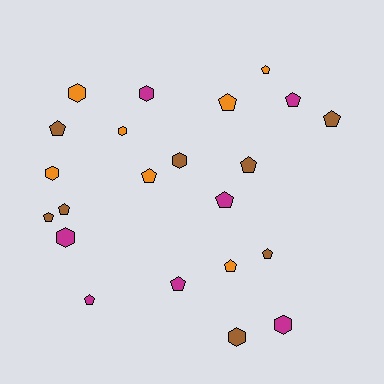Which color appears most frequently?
Brown, with 8 objects.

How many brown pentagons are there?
There are 6 brown pentagons.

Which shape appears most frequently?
Pentagon, with 14 objects.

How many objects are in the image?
There are 22 objects.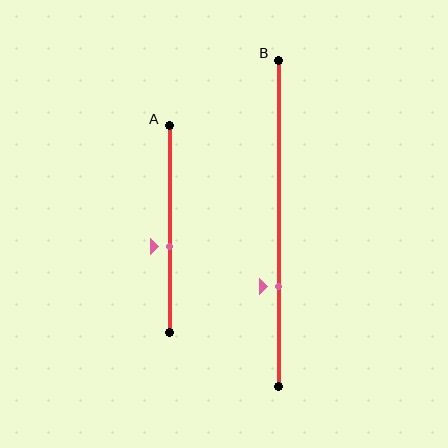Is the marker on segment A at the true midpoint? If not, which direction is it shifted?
No, the marker on segment A is shifted downward by about 8% of the segment length.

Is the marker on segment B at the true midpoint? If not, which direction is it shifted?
No, the marker on segment B is shifted downward by about 19% of the segment length.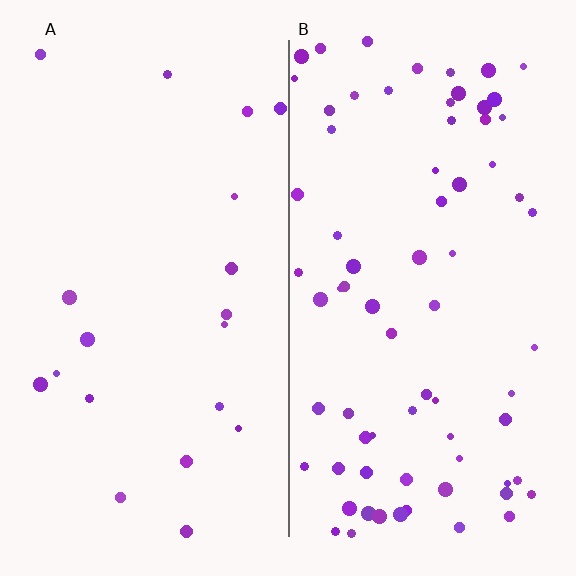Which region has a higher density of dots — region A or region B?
B (the right).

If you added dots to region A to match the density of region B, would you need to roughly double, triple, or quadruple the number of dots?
Approximately quadruple.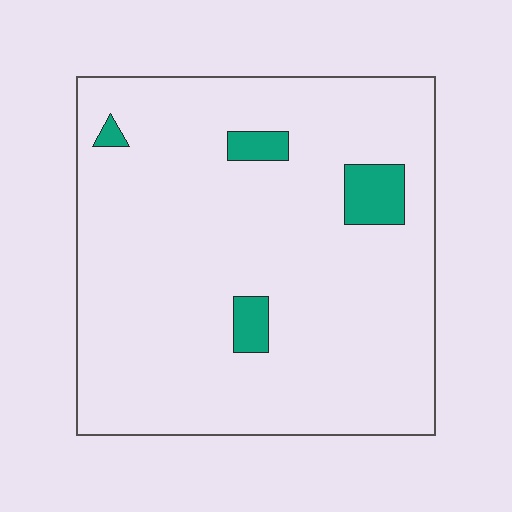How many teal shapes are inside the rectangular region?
4.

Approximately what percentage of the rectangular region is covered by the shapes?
Approximately 5%.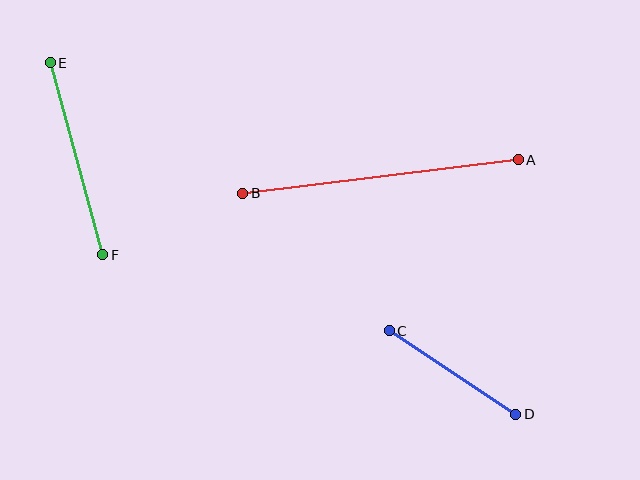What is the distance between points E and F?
The distance is approximately 199 pixels.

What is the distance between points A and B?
The distance is approximately 278 pixels.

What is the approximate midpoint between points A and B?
The midpoint is at approximately (381, 176) pixels.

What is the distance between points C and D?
The distance is approximately 152 pixels.